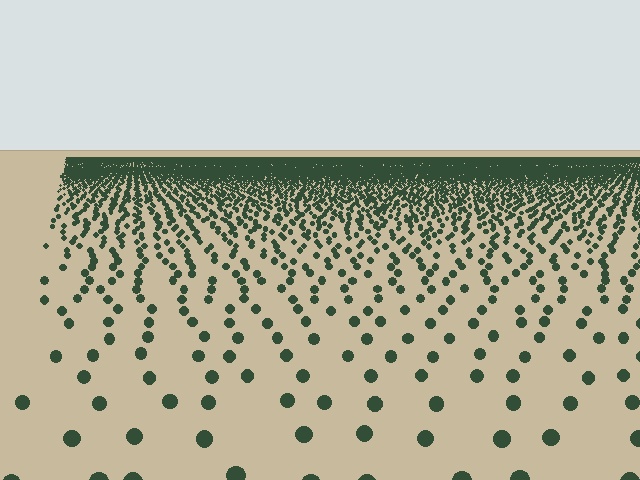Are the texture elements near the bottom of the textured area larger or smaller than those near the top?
Larger. Near the bottom, elements are closer to the viewer and appear at a bigger on-screen size.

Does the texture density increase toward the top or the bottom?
Density increases toward the top.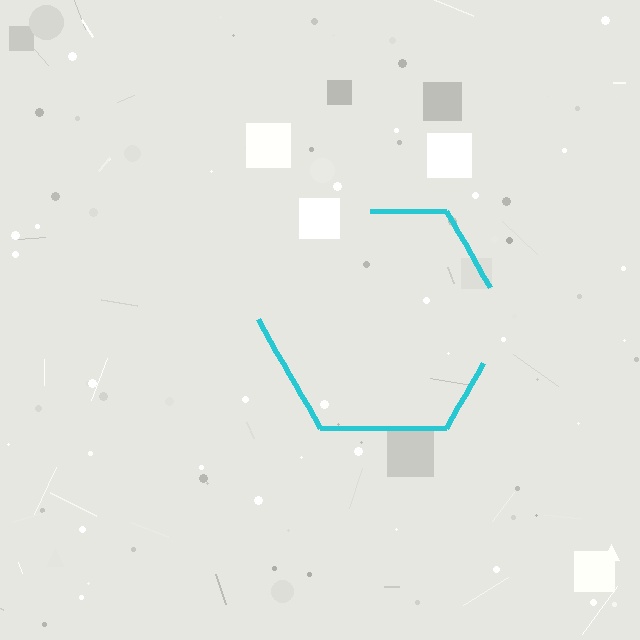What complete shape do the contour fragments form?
The contour fragments form a hexagon.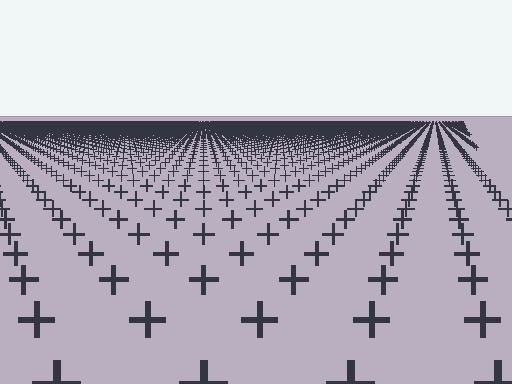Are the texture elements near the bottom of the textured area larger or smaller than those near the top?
Larger. Near the bottom, elements are closer to the viewer and appear at a bigger on-screen size.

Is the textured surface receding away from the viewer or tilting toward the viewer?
The surface is receding away from the viewer. Texture elements get smaller and denser toward the top.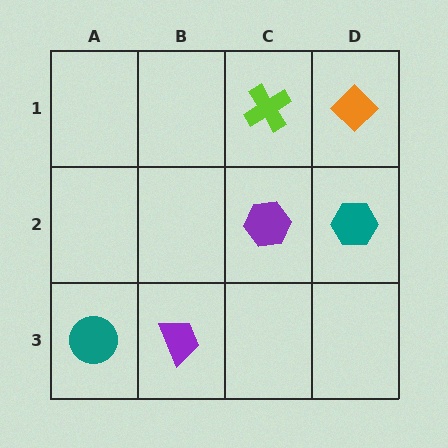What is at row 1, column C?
A lime cross.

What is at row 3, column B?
A purple trapezoid.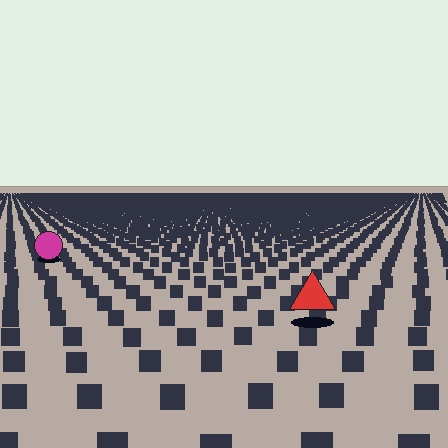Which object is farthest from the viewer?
The magenta circle is farthest from the viewer. It appears smaller and the ground texture around it is denser.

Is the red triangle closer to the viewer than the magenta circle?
Yes. The red triangle is closer — you can tell from the texture gradient: the ground texture is coarser near it.